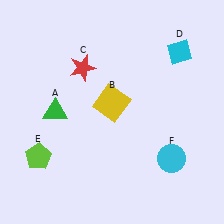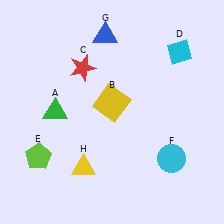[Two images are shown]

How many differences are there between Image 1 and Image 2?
There are 2 differences between the two images.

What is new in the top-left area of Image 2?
A blue triangle (G) was added in the top-left area of Image 2.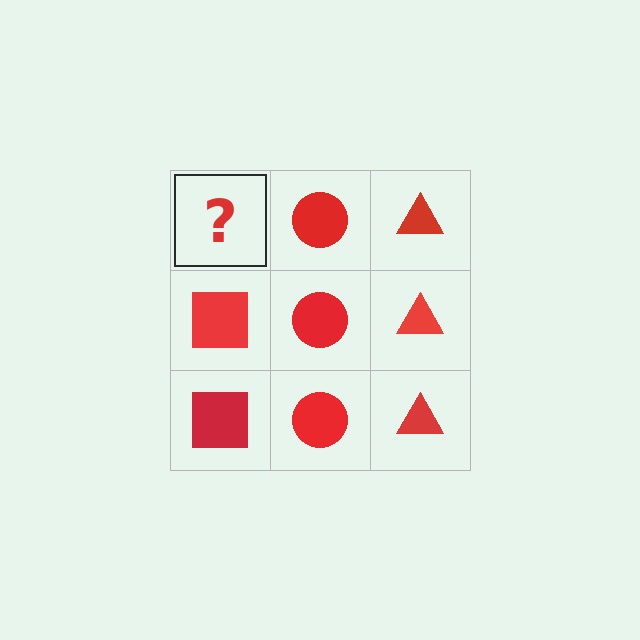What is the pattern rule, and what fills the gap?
The rule is that each column has a consistent shape. The gap should be filled with a red square.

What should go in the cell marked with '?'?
The missing cell should contain a red square.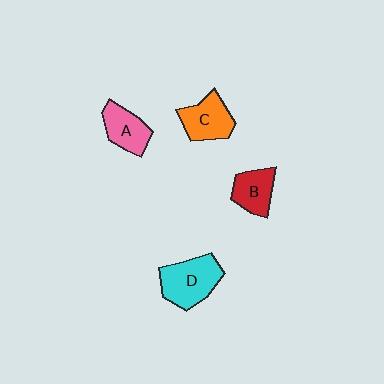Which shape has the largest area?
Shape D (cyan).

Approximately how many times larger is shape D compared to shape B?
Approximately 1.5 times.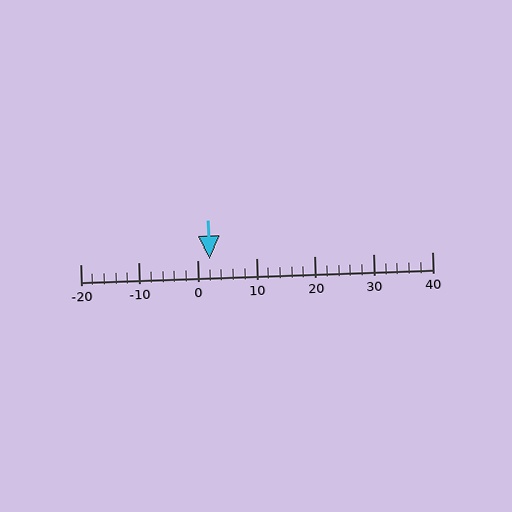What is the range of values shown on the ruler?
The ruler shows values from -20 to 40.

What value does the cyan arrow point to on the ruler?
The cyan arrow points to approximately 2.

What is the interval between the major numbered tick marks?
The major tick marks are spaced 10 units apart.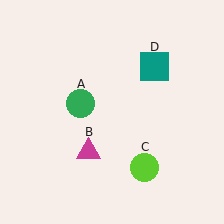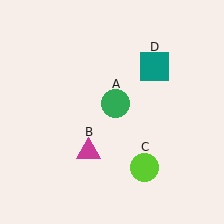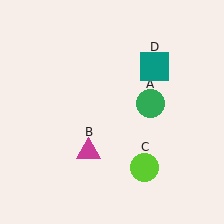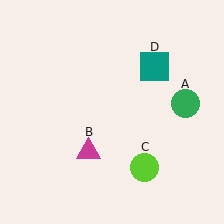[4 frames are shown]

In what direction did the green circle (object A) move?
The green circle (object A) moved right.